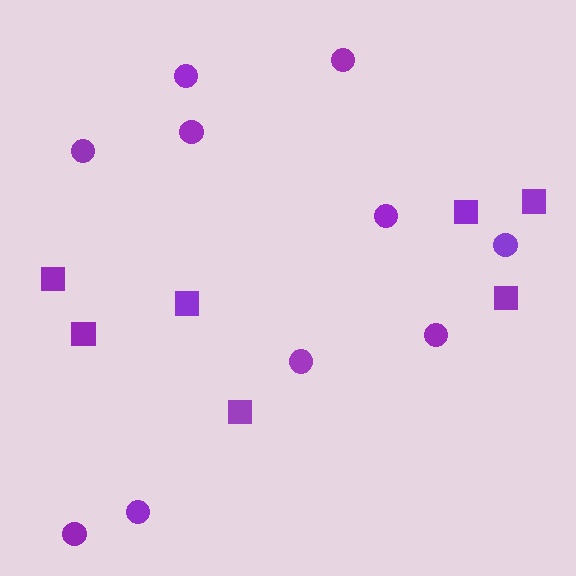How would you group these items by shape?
There are 2 groups: one group of squares (7) and one group of circles (10).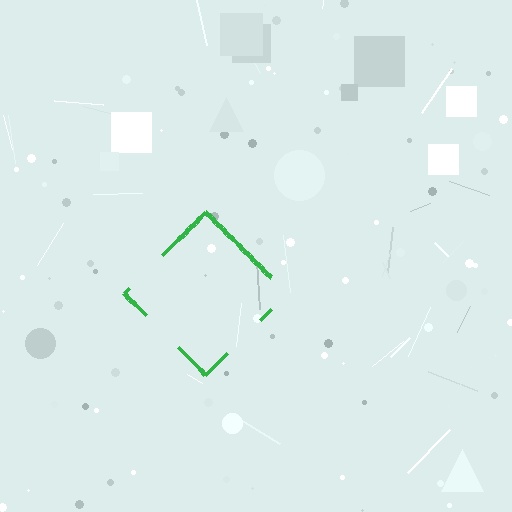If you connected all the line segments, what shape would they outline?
They would outline a diamond.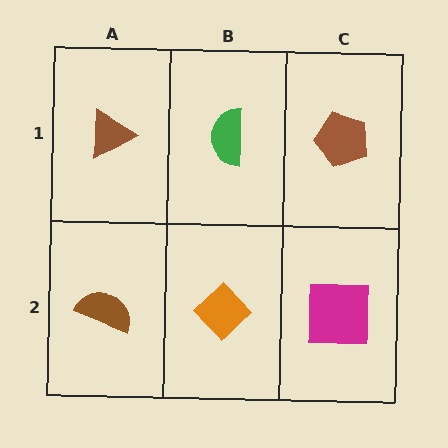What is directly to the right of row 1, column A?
A green semicircle.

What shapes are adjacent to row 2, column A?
A brown triangle (row 1, column A), an orange diamond (row 2, column B).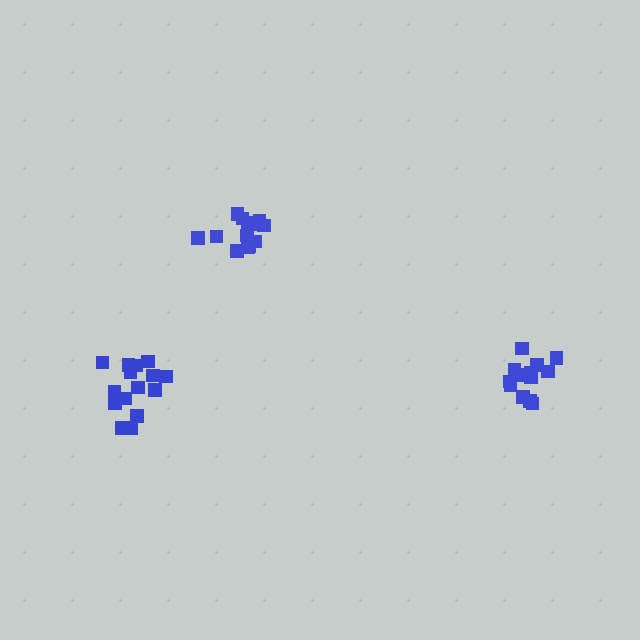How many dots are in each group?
Group 1: 15 dots, Group 2: 13 dots, Group 3: 15 dots (43 total).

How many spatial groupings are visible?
There are 3 spatial groupings.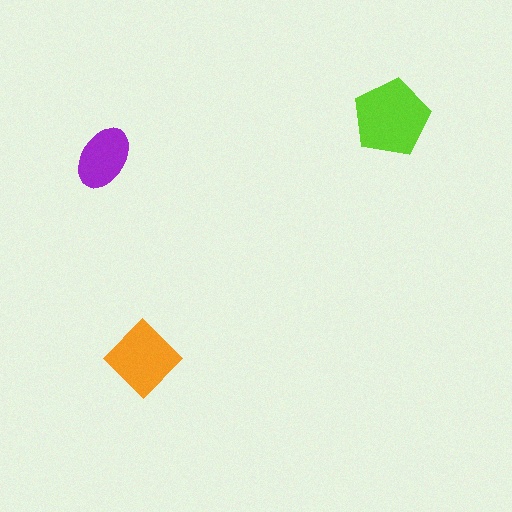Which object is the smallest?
The purple ellipse.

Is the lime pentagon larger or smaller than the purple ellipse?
Larger.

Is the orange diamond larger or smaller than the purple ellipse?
Larger.